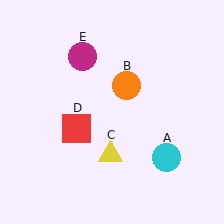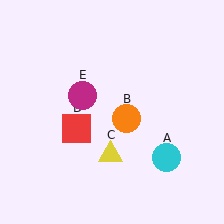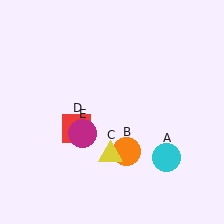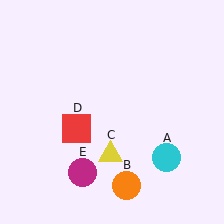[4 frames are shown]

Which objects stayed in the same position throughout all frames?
Cyan circle (object A) and yellow triangle (object C) and red square (object D) remained stationary.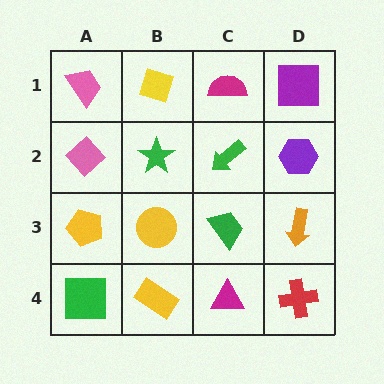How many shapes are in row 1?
4 shapes.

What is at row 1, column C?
A magenta semicircle.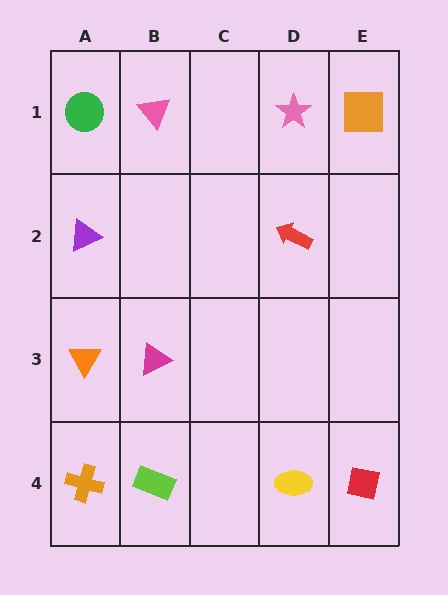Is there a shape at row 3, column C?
No, that cell is empty.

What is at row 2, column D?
A red arrow.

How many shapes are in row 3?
2 shapes.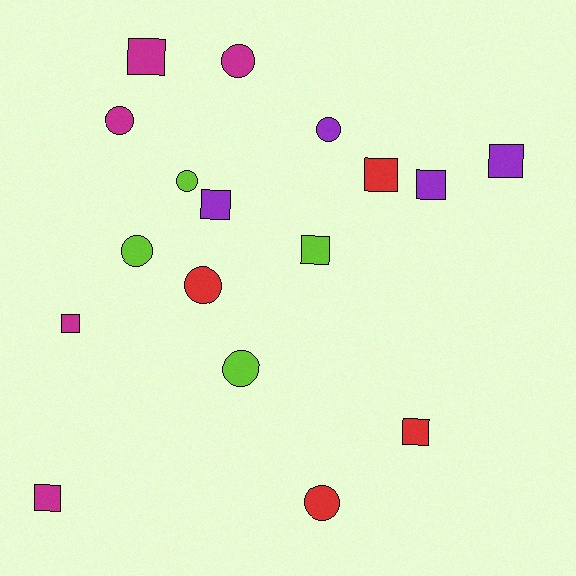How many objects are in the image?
There are 17 objects.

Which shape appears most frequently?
Square, with 9 objects.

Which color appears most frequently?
Magenta, with 5 objects.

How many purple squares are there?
There are 3 purple squares.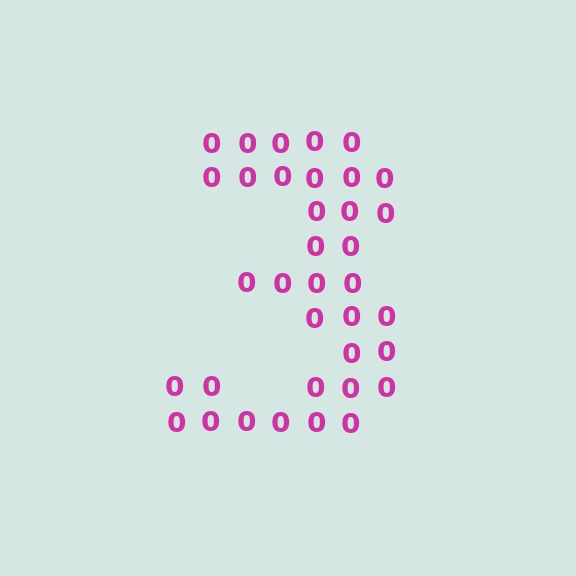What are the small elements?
The small elements are digit 0's.